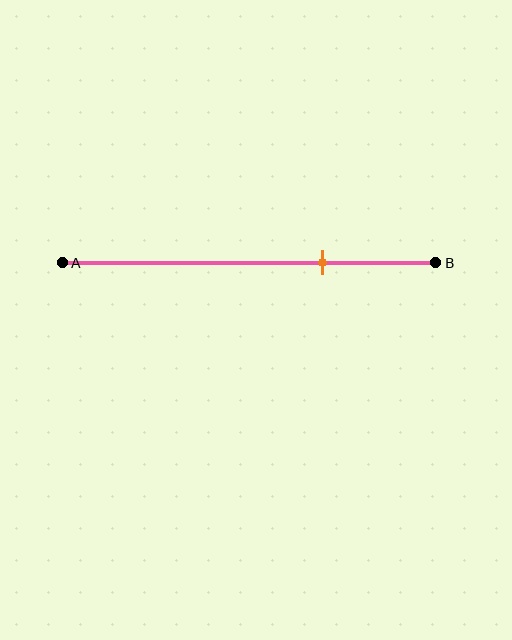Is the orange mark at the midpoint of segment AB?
No, the mark is at about 70% from A, not at the 50% midpoint.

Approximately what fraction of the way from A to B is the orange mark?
The orange mark is approximately 70% of the way from A to B.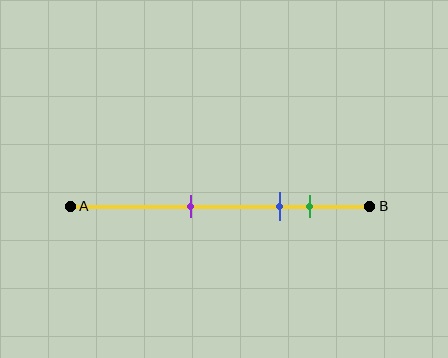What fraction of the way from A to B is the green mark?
The green mark is approximately 80% (0.8) of the way from A to B.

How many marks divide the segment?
There are 3 marks dividing the segment.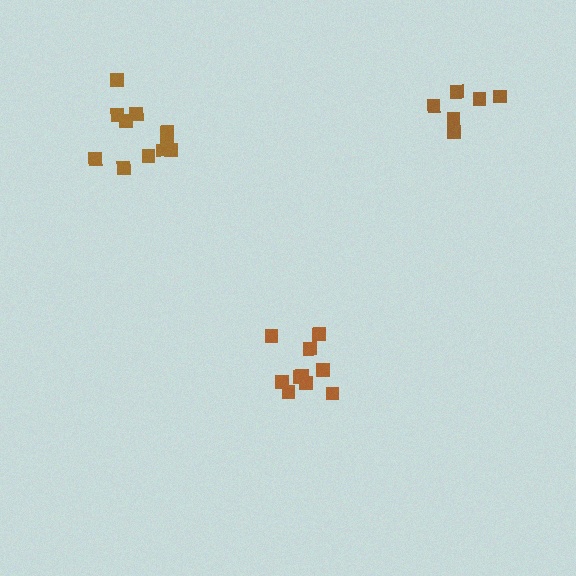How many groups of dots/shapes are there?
There are 3 groups.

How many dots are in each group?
Group 1: 11 dots, Group 2: 10 dots, Group 3: 6 dots (27 total).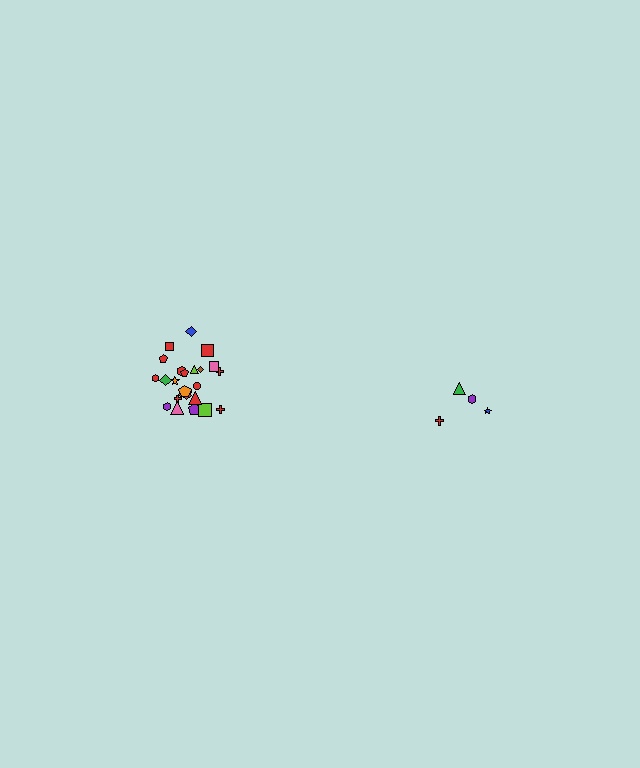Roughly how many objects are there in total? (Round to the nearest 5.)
Roughly 30 objects in total.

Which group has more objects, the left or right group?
The left group.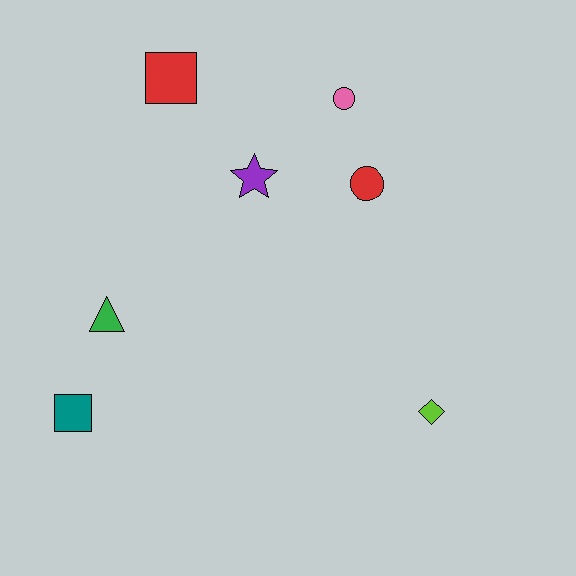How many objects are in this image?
There are 7 objects.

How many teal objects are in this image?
There is 1 teal object.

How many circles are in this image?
There are 2 circles.